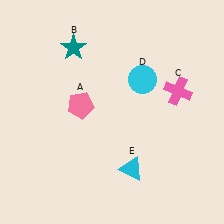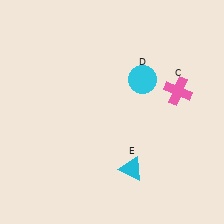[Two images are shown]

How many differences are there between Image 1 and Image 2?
There are 2 differences between the two images.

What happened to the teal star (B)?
The teal star (B) was removed in Image 2. It was in the top-left area of Image 1.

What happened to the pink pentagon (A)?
The pink pentagon (A) was removed in Image 2. It was in the top-left area of Image 1.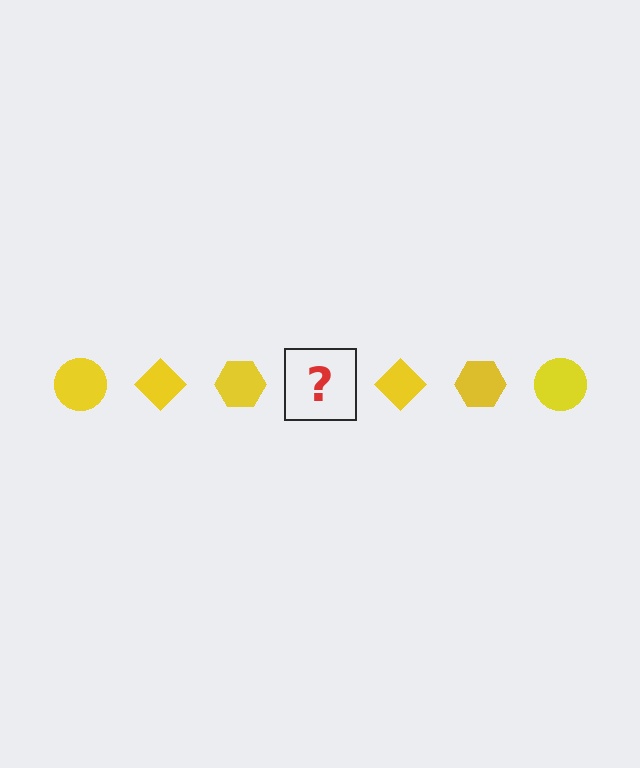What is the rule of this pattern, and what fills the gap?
The rule is that the pattern cycles through circle, diamond, hexagon shapes in yellow. The gap should be filled with a yellow circle.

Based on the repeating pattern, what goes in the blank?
The blank should be a yellow circle.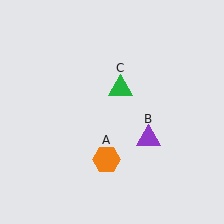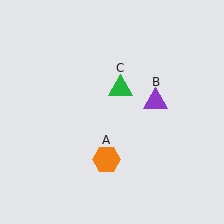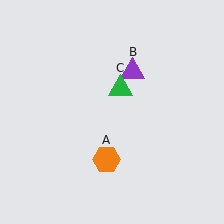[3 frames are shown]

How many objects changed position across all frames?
1 object changed position: purple triangle (object B).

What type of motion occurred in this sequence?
The purple triangle (object B) rotated counterclockwise around the center of the scene.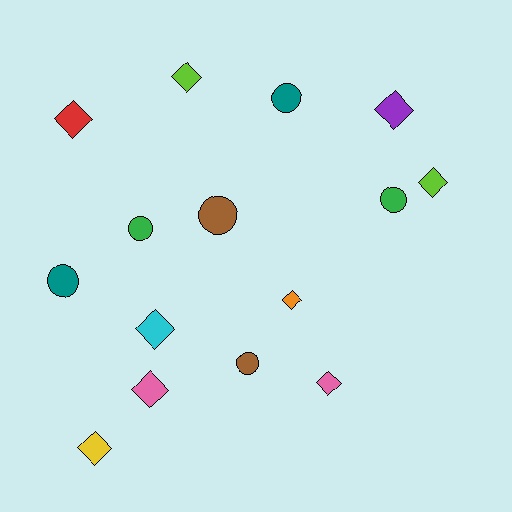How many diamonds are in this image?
There are 9 diamonds.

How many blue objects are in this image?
There are no blue objects.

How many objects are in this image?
There are 15 objects.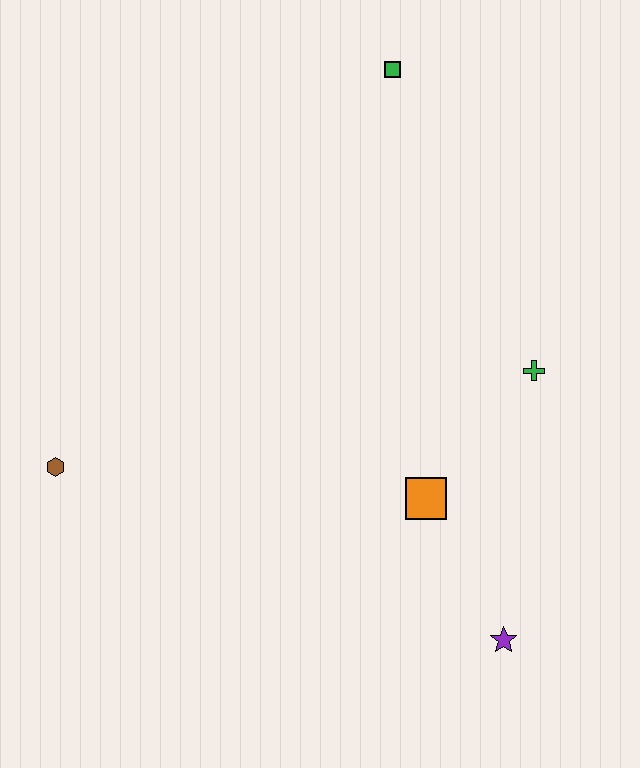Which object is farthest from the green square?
The purple star is farthest from the green square.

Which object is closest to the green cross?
The orange square is closest to the green cross.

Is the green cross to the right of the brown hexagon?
Yes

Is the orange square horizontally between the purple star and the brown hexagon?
Yes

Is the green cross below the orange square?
No